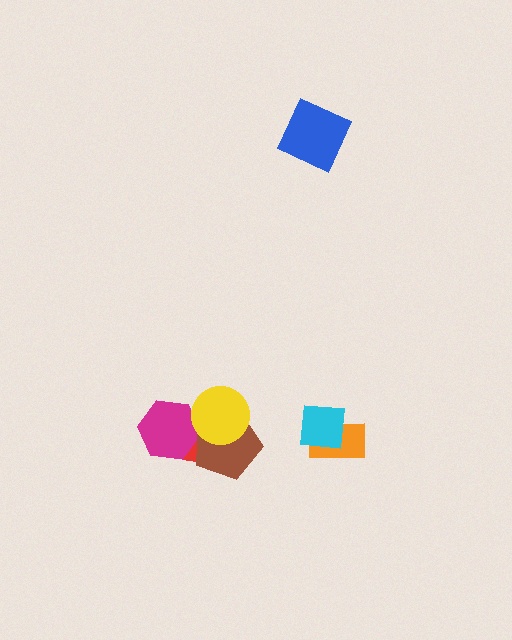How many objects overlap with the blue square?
0 objects overlap with the blue square.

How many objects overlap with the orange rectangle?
1 object overlaps with the orange rectangle.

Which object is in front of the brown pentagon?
The yellow circle is in front of the brown pentagon.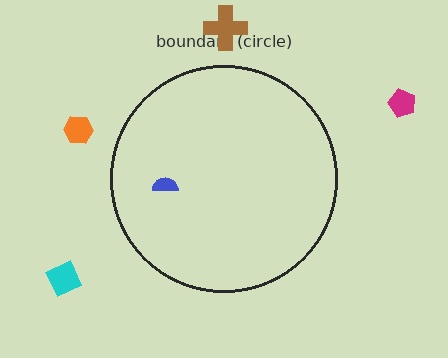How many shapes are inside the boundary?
1 inside, 4 outside.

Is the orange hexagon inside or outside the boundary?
Outside.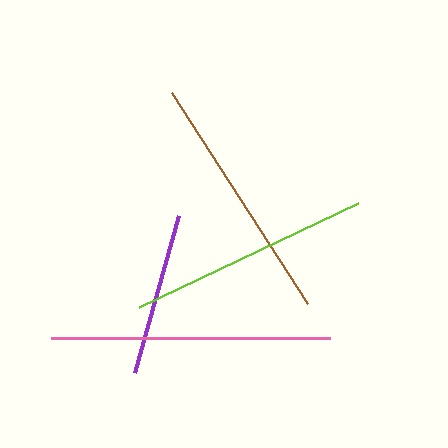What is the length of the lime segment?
The lime segment is approximately 242 pixels long.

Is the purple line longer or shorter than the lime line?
The lime line is longer than the purple line.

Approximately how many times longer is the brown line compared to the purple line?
The brown line is approximately 1.5 times the length of the purple line.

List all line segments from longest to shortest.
From longest to shortest: pink, brown, lime, purple.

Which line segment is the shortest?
The purple line is the shortest at approximately 163 pixels.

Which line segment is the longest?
The pink line is the longest at approximately 279 pixels.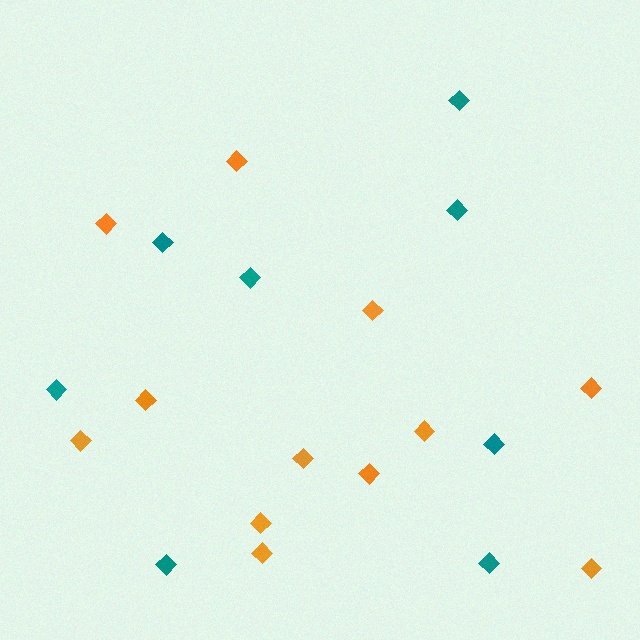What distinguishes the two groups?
There are 2 groups: one group of orange diamonds (12) and one group of teal diamonds (8).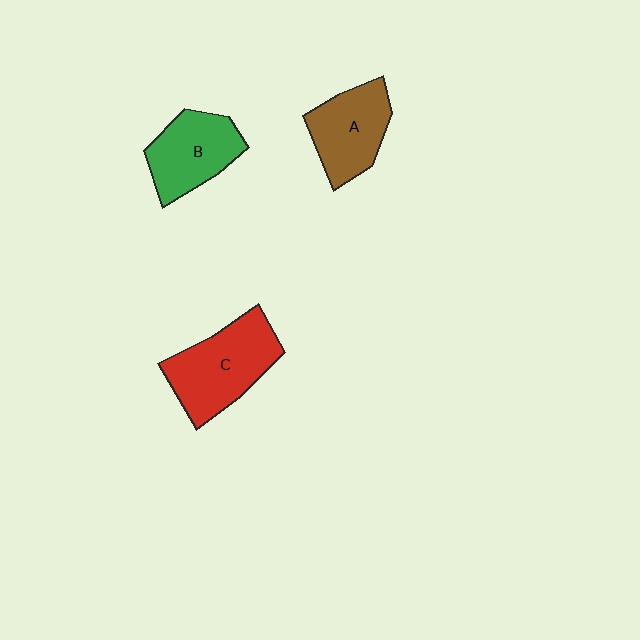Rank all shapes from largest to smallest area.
From largest to smallest: C (red), A (brown), B (green).